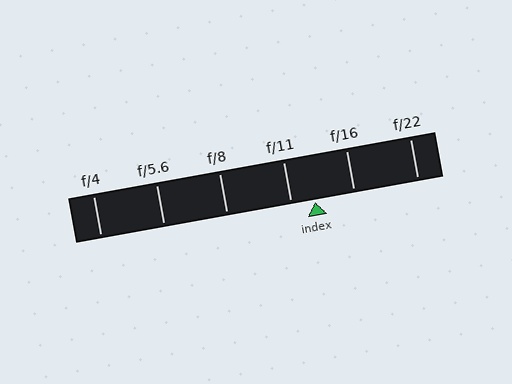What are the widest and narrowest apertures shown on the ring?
The widest aperture shown is f/4 and the narrowest is f/22.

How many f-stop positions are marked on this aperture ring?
There are 6 f-stop positions marked.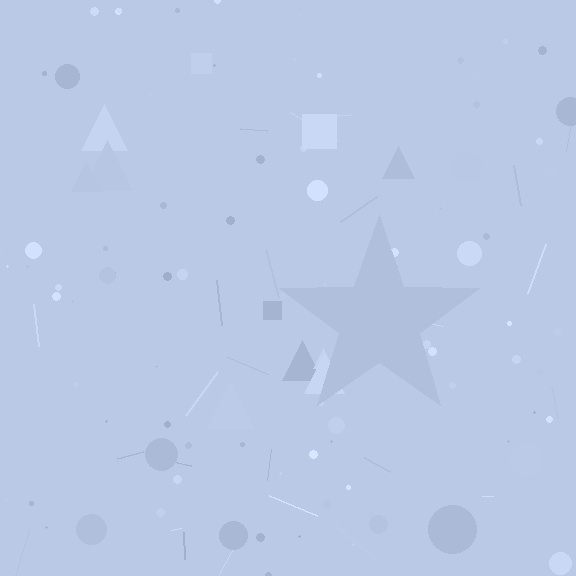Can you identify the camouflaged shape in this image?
The camouflaged shape is a star.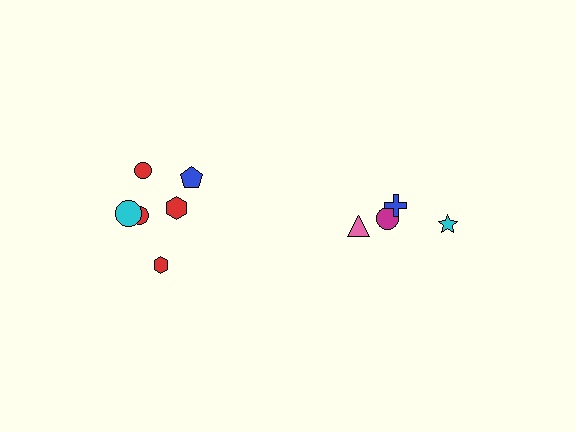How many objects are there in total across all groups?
There are 10 objects.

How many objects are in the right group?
There are 4 objects.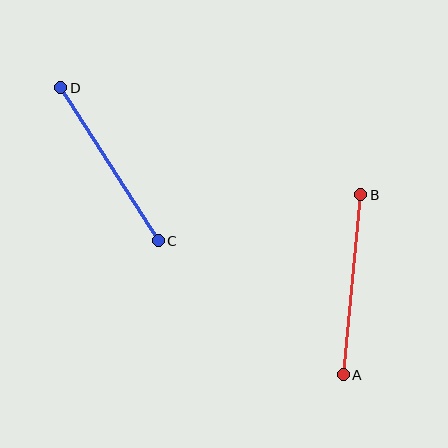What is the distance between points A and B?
The distance is approximately 181 pixels.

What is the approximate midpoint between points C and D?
The midpoint is at approximately (109, 164) pixels.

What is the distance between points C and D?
The distance is approximately 181 pixels.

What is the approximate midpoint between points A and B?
The midpoint is at approximately (352, 285) pixels.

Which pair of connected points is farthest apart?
Points C and D are farthest apart.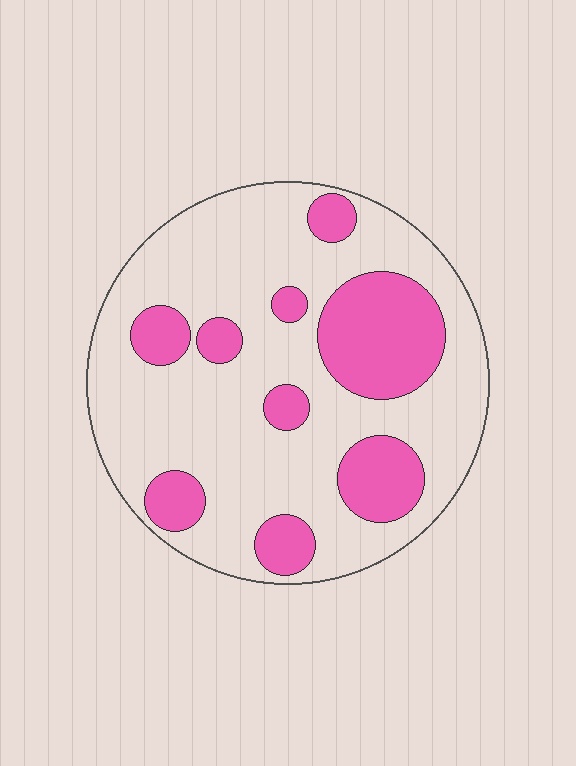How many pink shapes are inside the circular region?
9.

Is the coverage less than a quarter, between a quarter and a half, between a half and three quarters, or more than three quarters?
Between a quarter and a half.